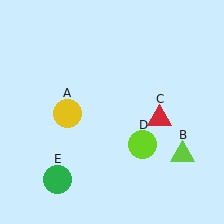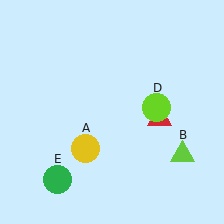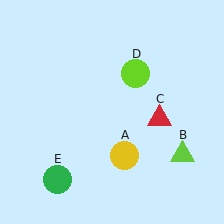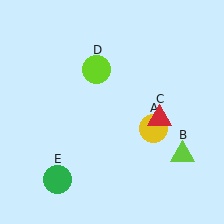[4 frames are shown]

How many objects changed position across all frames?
2 objects changed position: yellow circle (object A), lime circle (object D).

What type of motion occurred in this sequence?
The yellow circle (object A), lime circle (object D) rotated counterclockwise around the center of the scene.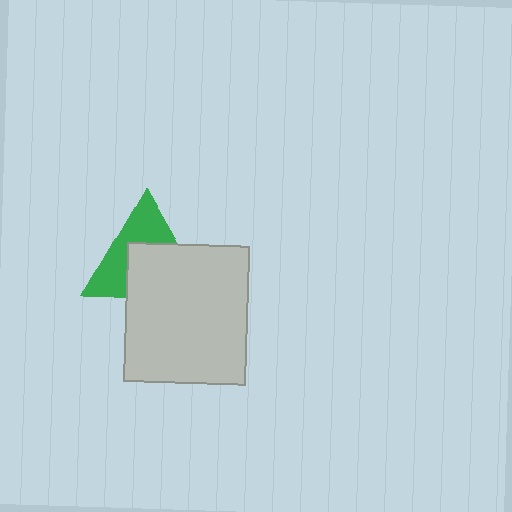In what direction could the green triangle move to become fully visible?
The green triangle could move up. That would shift it out from behind the light gray rectangle entirely.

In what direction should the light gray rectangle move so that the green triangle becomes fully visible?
The light gray rectangle should move down. That is the shortest direction to clear the overlap and leave the green triangle fully visible.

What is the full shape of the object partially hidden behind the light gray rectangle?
The partially hidden object is a green triangle.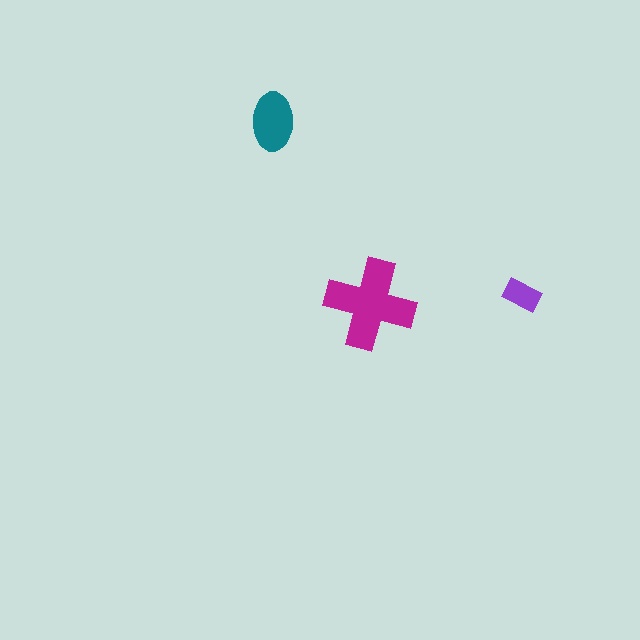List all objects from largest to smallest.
The magenta cross, the teal ellipse, the purple rectangle.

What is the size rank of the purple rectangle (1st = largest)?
3rd.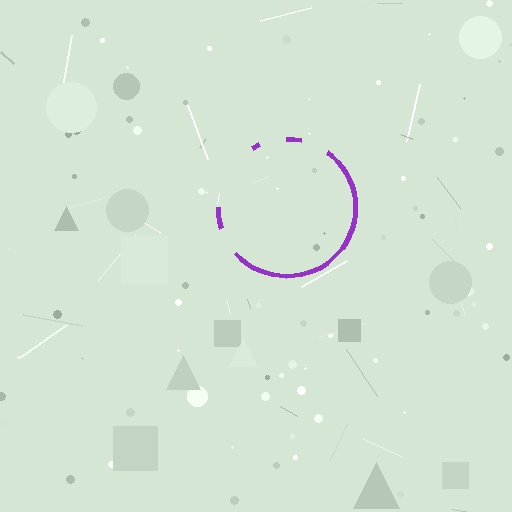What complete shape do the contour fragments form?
The contour fragments form a circle.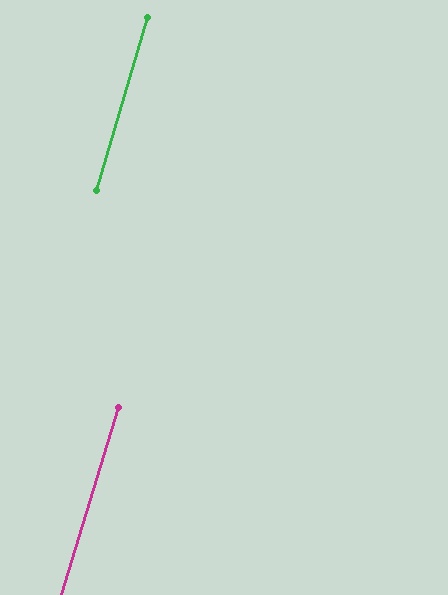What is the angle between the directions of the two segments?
Approximately 1 degree.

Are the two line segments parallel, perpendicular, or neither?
Parallel — their directions differ by only 0.6°.